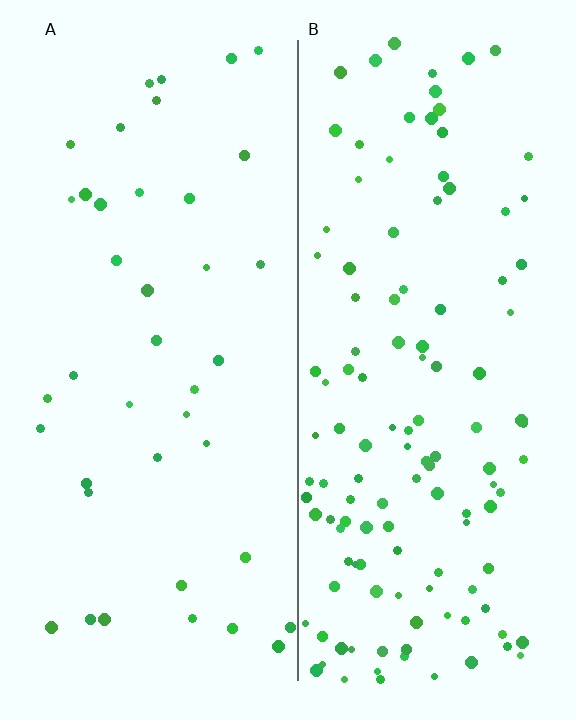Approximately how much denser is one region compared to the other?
Approximately 3.1× — region B over region A.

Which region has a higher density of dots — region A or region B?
B (the right).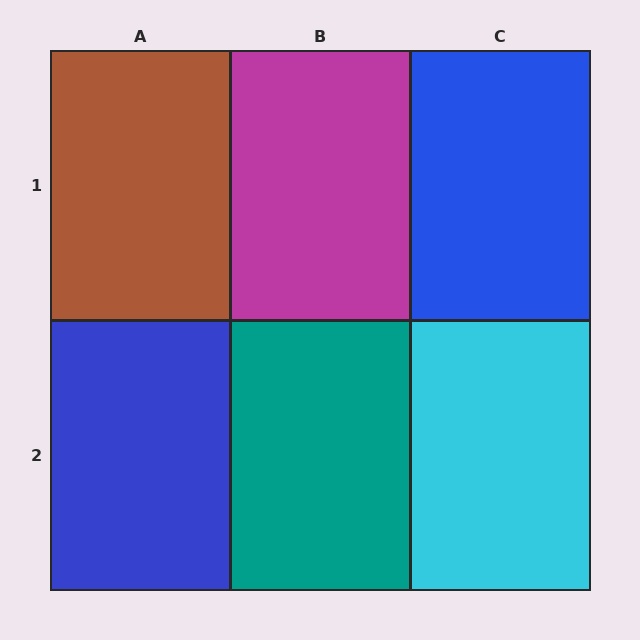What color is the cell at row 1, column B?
Magenta.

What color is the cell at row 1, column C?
Blue.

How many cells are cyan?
1 cell is cyan.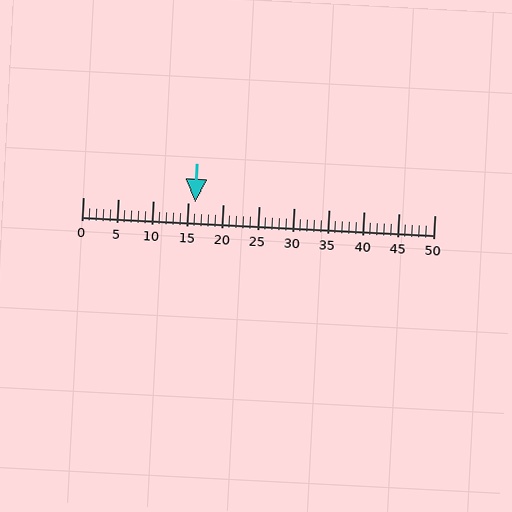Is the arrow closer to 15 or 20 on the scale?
The arrow is closer to 15.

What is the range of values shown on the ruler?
The ruler shows values from 0 to 50.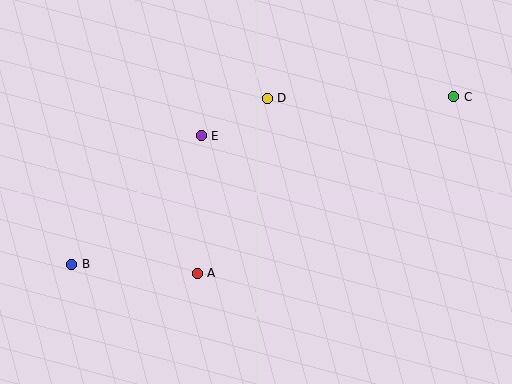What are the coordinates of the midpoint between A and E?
The midpoint between A and E is at (199, 204).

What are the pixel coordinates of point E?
Point E is at (201, 136).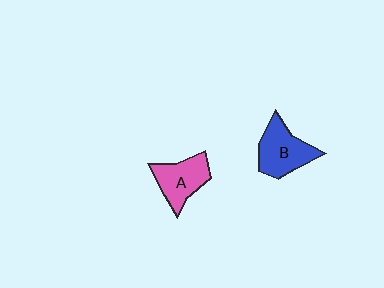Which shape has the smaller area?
Shape A (pink).